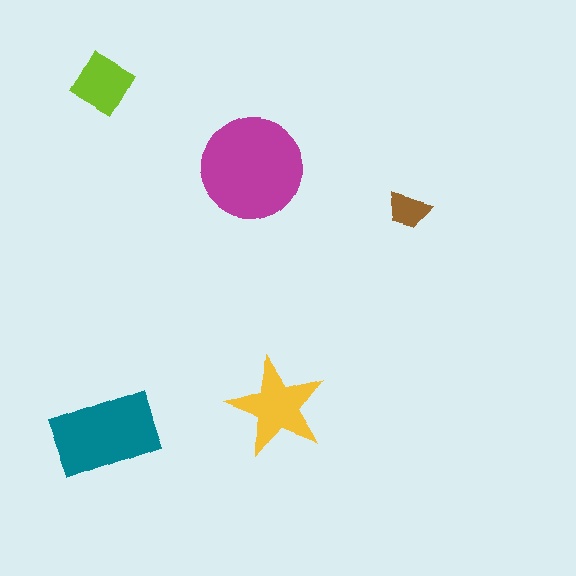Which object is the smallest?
The brown trapezoid.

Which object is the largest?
The magenta circle.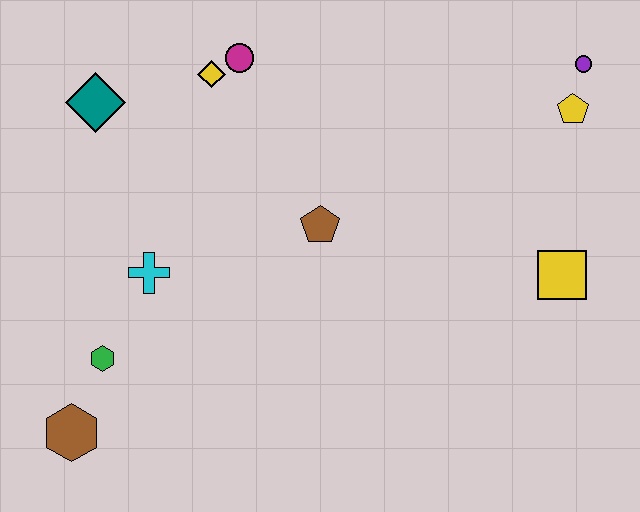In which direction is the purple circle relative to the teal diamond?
The purple circle is to the right of the teal diamond.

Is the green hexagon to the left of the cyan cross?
Yes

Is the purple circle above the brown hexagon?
Yes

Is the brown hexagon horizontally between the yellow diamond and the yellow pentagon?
No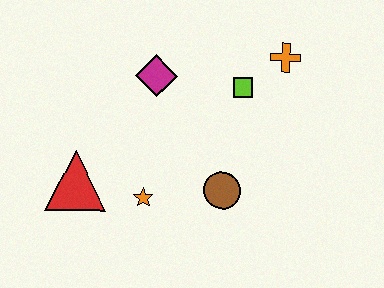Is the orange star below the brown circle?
Yes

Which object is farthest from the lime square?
The red triangle is farthest from the lime square.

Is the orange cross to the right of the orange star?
Yes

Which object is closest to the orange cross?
The lime square is closest to the orange cross.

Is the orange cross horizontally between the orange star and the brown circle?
No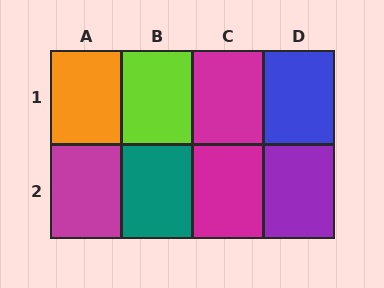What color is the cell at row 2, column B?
Teal.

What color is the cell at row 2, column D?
Purple.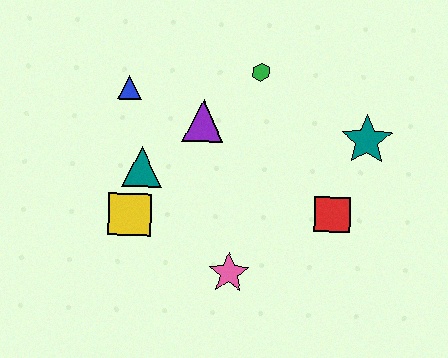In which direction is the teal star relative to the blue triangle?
The teal star is to the right of the blue triangle.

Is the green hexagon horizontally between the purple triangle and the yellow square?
No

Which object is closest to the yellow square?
The teal triangle is closest to the yellow square.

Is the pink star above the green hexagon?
No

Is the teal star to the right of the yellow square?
Yes